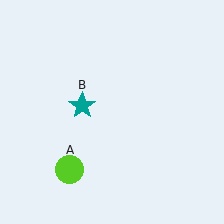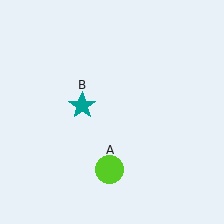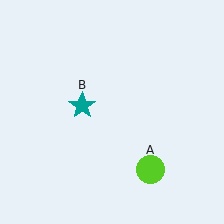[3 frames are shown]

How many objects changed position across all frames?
1 object changed position: lime circle (object A).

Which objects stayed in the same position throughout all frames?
Teal star (object B) remained stationary.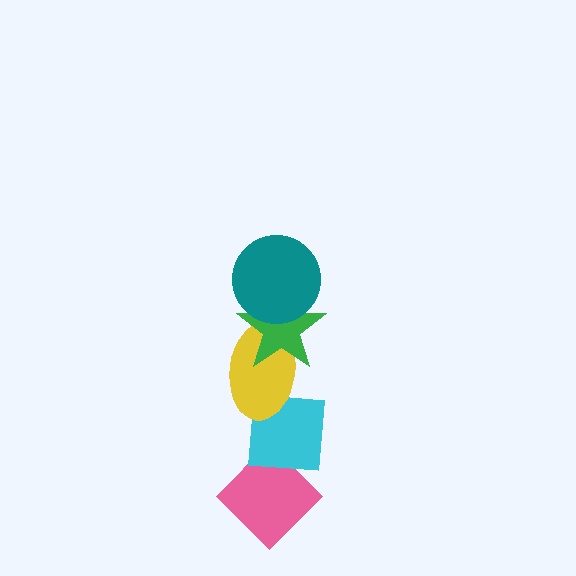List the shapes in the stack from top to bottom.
From top to bottom: the teal circle, the green star, the yellow ellipse, the cyan square, the pink diamond.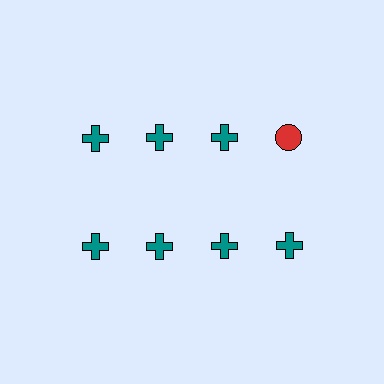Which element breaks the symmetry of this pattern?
The red circle in the top row, second from right column breaks the symmetry. All other shapes are teal crosses.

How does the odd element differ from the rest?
It differs in both color (red instead of teal) and shape (circle instead of cross).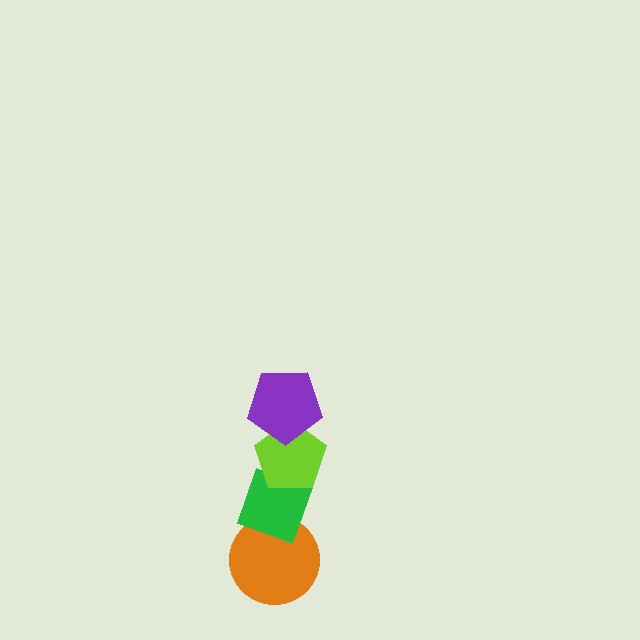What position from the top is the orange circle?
The orange circle is 4th from the top.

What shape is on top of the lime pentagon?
The purple pentagon is on top of the lime pentagon.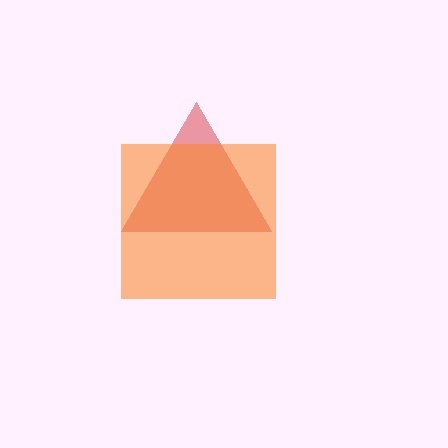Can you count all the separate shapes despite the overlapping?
Yes, there are 2 separate shapes.